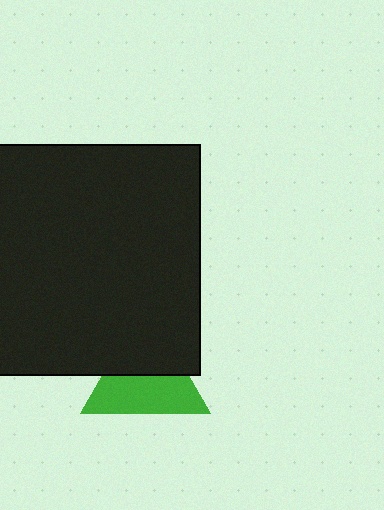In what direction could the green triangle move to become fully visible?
The green triangle could move down. That would shift it out from behind the black square entirely.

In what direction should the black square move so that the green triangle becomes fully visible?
The black square should move up. That is the shortest direction to clear the overlap and leave the green triangle fully visible.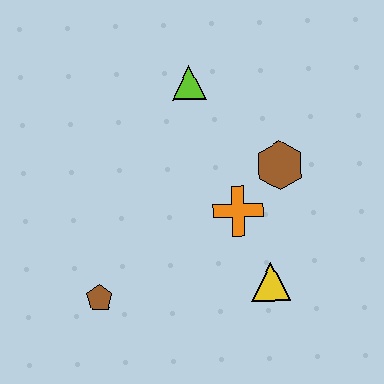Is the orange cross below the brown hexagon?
Yes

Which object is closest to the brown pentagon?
The orange cross is closest to the brown pentagon.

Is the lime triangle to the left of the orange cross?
Yes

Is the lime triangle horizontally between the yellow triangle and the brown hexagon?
No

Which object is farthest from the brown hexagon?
The brown pentagon is farthest from the brown hexagon.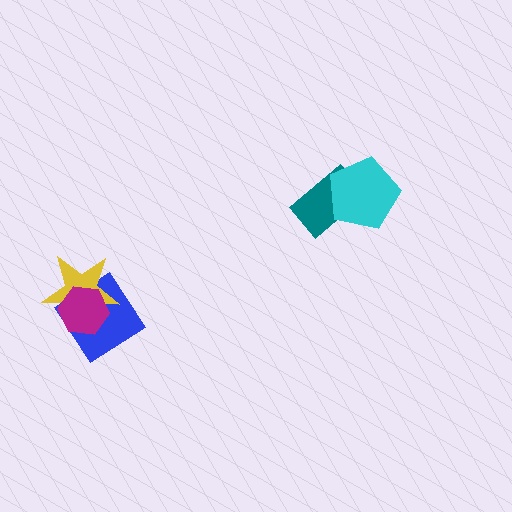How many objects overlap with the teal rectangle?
1 object overlaps with the teal rectangle.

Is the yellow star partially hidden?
Yes, it is partially covered by another shape.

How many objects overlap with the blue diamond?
2 objects overlap with the blue diamond.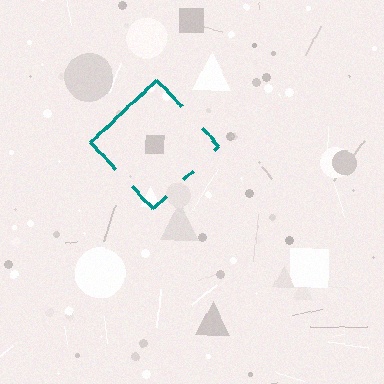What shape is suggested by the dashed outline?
The dashed outline suggests a diamond.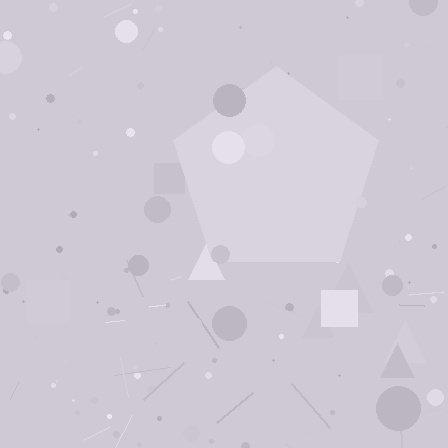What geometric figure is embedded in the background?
A pentagon is embedded in the background.